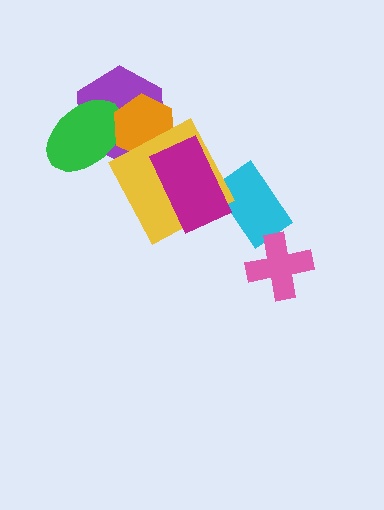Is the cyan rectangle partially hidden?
Yes, it is partially covered by another shape.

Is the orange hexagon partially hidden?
Yes, it is partially covered by another shape.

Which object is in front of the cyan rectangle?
The magenta rectangle is in front of the cyan rectangle.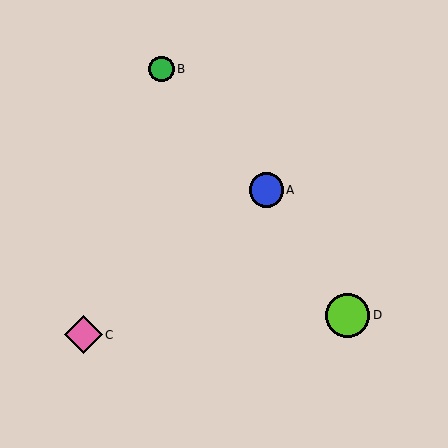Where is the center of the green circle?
The center of the green circle is at (162, 69).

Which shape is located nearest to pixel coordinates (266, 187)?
The blue circle (labeled A) at (266, 190) is nearest to that location.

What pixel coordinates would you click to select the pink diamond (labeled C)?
Click at (84, 335) to select the pink diamond C.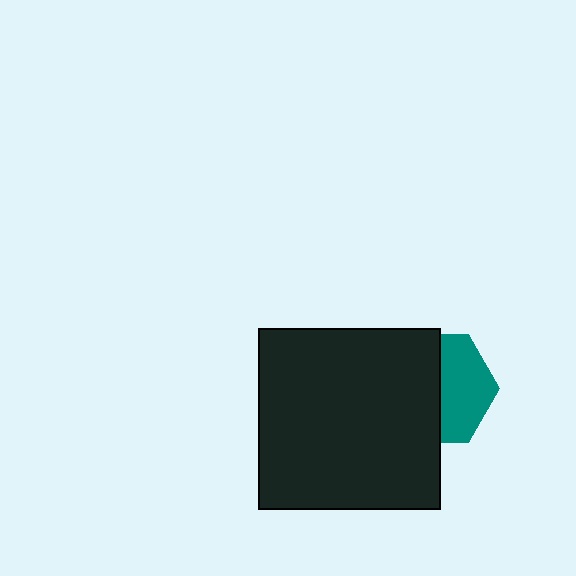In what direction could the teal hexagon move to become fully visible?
The teal hexagon could move right. That would shift it out from behind the black square entirely.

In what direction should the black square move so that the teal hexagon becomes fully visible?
The black square should move left. That is the shortest direction to clear the overlap and leave the teal hexagon fully visible.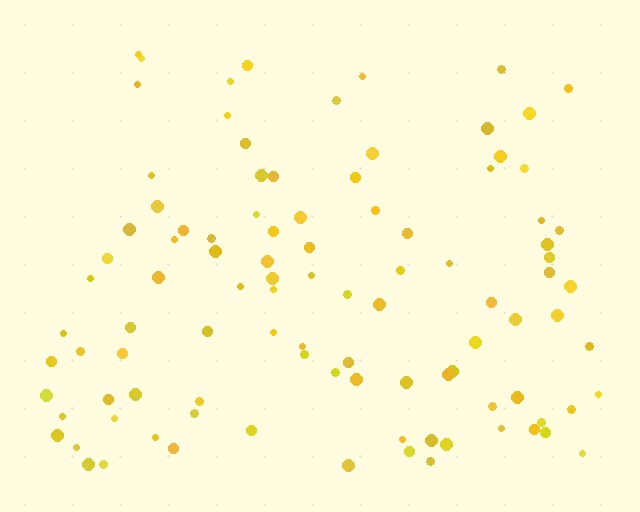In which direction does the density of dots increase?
From top to bottom, with the bottom side densest.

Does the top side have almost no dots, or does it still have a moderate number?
Still a moderate number, just noticeably fewer than the bottom.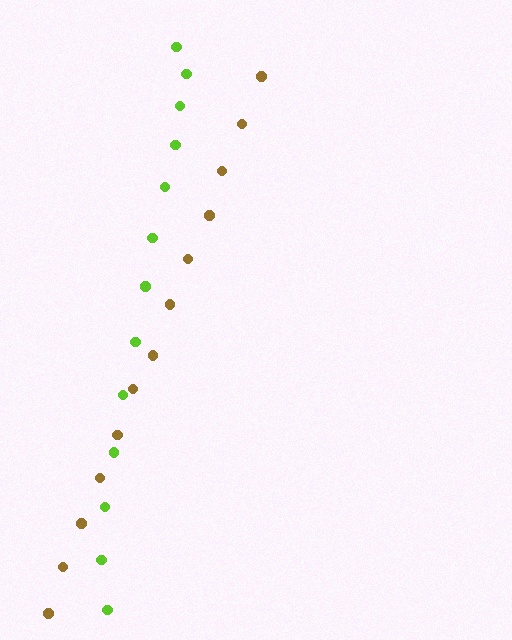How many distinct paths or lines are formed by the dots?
There are 2 distinct paths.